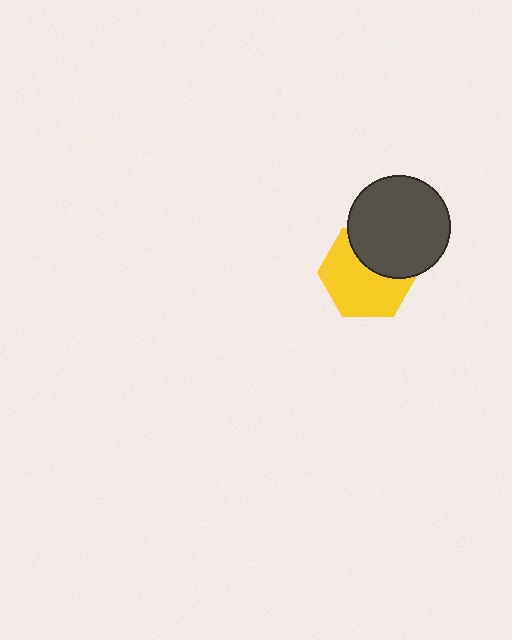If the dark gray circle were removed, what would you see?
You would see the complete yellow hexagon.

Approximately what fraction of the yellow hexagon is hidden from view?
Roughly 37% of the yellow hexagon is hidden behind the dark gray circle.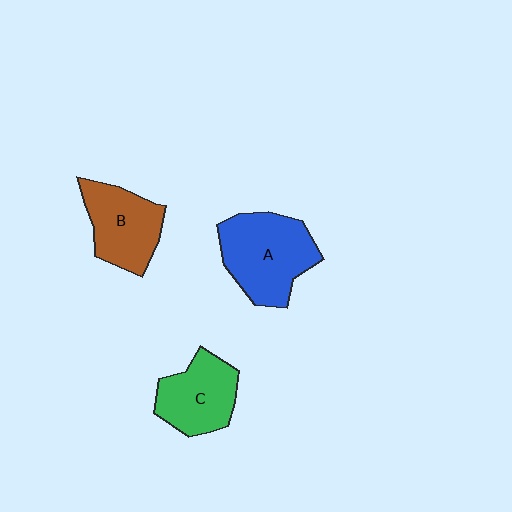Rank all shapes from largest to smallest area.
From largest to smallest: A (blue), B (brown), C (green).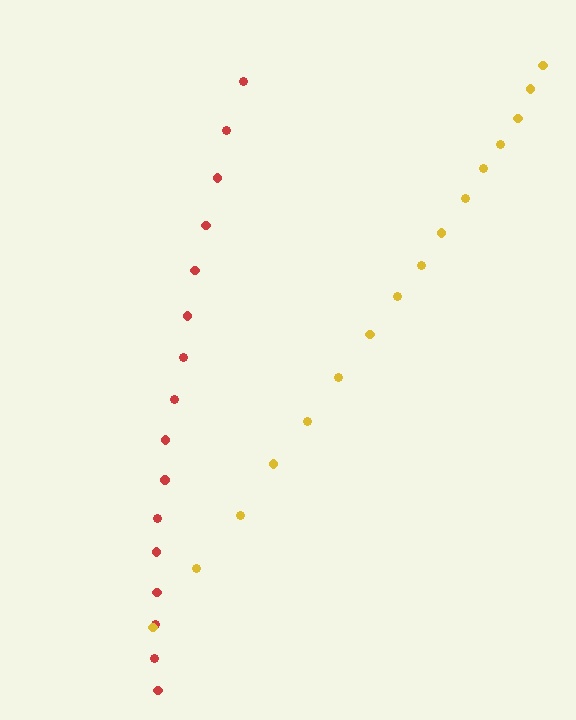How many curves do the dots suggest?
There are 2 distinct paths.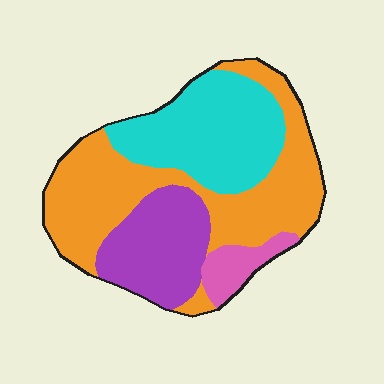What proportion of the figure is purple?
Purple takes up about one fifth (1/5) of the figure.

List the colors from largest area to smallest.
From largest to smallest: orange, cyan, purple, pink.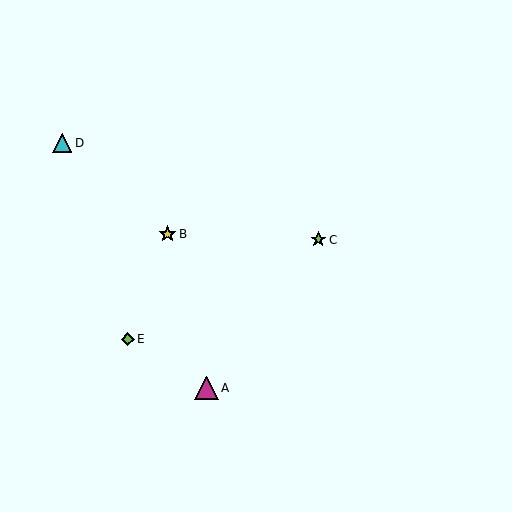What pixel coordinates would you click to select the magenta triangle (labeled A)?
Click at (206, 388) to select the magenta triangle A.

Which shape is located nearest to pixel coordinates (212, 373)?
The magenta triangle (labeled A) at (206, 388) is nearest to that location.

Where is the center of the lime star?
The center of the lime star is at (318, 240).